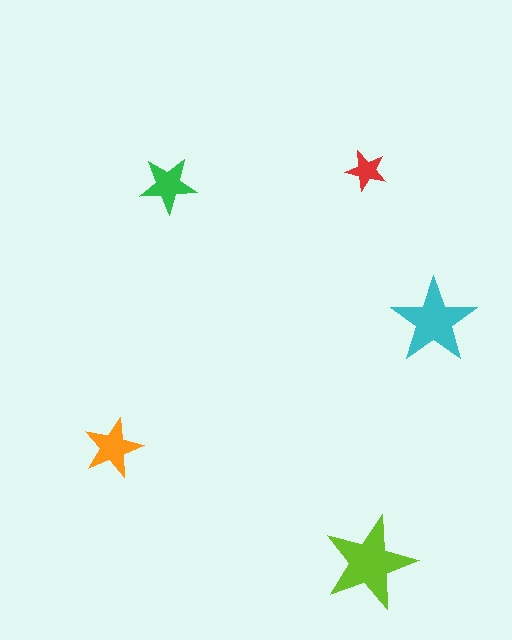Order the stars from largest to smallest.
the lime one, the cyan one, the orange one, the green one, the red one.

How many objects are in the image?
There are 5 objects in the image.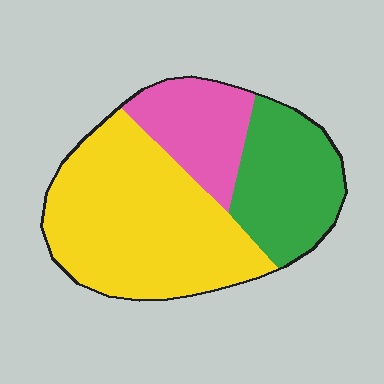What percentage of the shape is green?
Green takes up about one quarter (1/4) of the shape.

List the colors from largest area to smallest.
From largest to smallest: yellow, green, pink.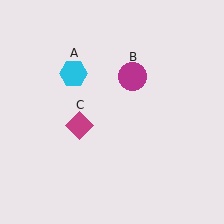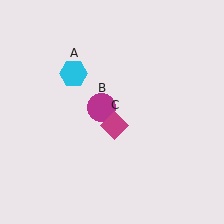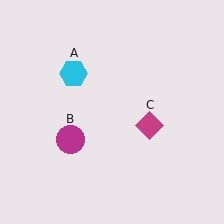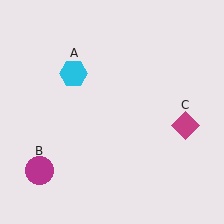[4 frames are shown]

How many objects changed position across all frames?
2 objects changed position: magenta circle (object B), magenta diamond (object C).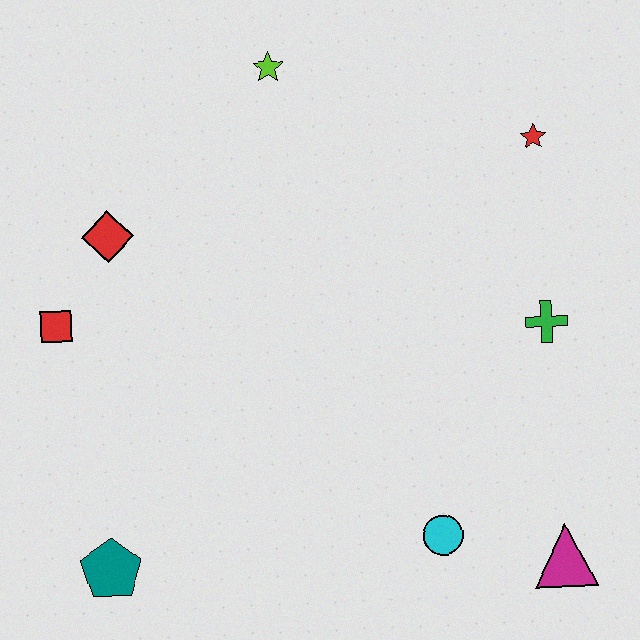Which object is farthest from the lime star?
The magenta triangle is farthest from the lime star.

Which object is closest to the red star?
The green cross is closest to the red star.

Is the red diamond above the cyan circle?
Yes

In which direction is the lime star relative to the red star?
The lime star is to the left of the red star.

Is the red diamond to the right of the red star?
No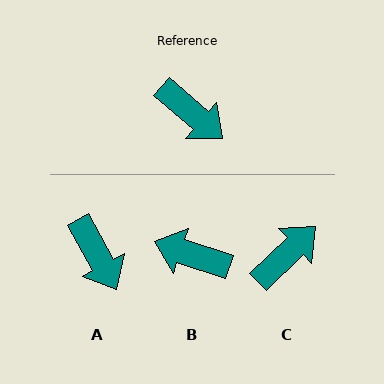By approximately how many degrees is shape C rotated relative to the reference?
Approximately 84 degrees counter-clockwise.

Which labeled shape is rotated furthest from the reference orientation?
B, about 158 degrees away.